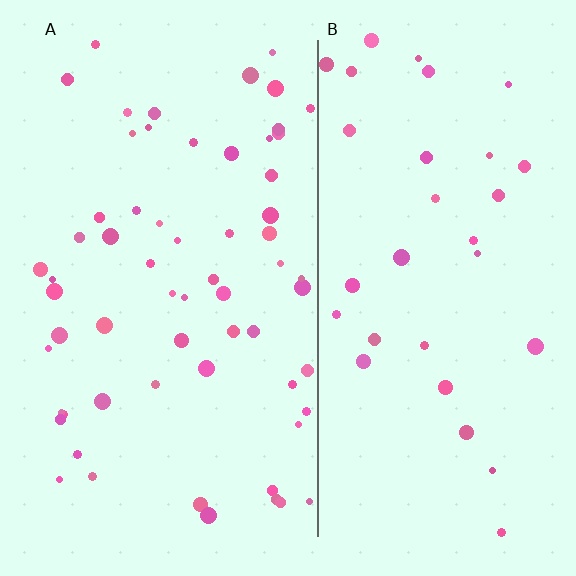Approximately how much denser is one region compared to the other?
Approximately 1.9× — region A over region B.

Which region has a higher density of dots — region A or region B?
A (the left).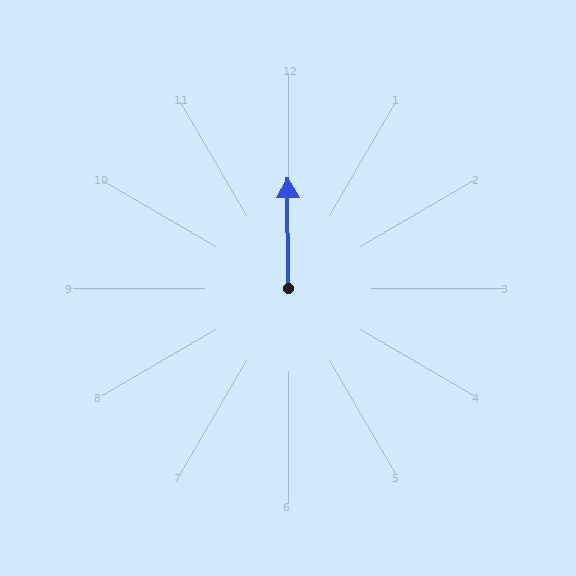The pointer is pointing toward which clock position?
Roughly 12 o'clock.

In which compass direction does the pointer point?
North.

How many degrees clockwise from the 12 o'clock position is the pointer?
Approximately 360 degrees.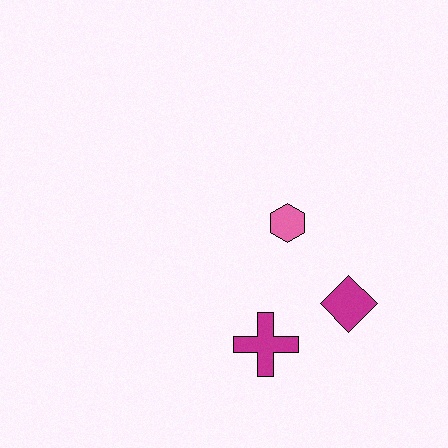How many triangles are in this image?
There are no triangles.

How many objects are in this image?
There are 3 objects.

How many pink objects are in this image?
There is 1 pink object.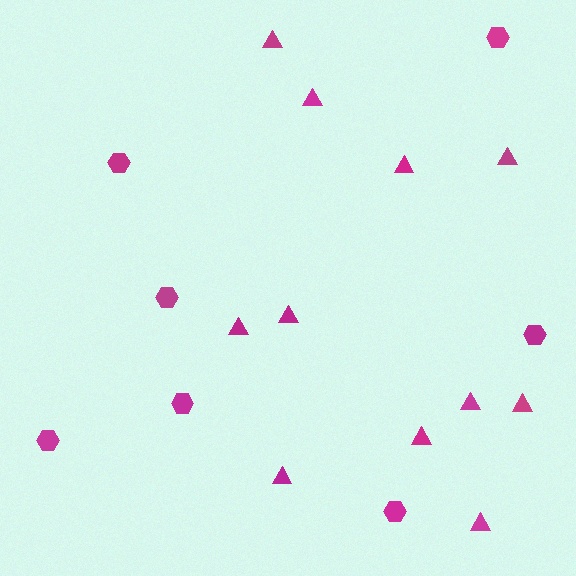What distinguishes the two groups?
There are 2 groups: one group of hexagons (7) and one group of triangles (11).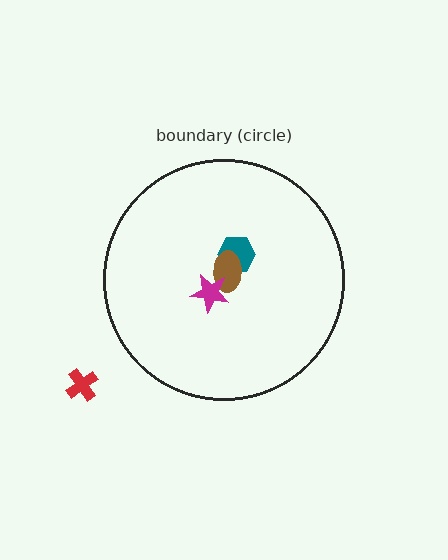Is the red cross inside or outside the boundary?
Outside.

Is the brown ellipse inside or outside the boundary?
Inside.